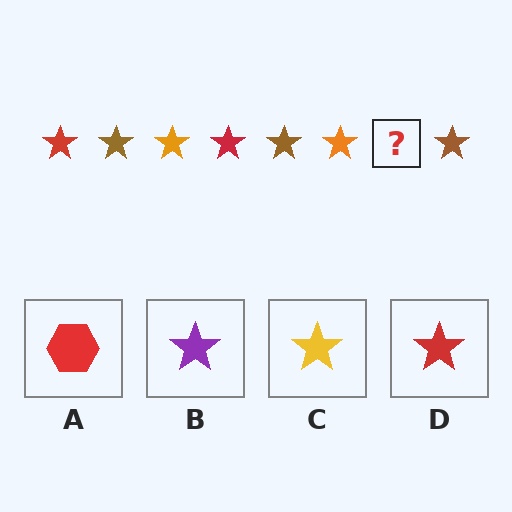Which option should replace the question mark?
Option D.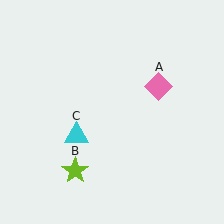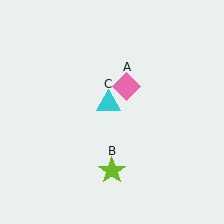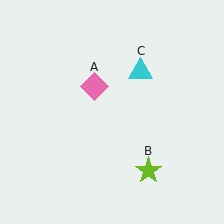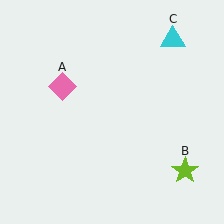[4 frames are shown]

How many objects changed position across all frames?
3 objects changed position: pink diamond (object A), lime star (object B), cyan triangle (object C).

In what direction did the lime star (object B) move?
The lime star (object B) moved right.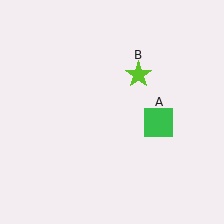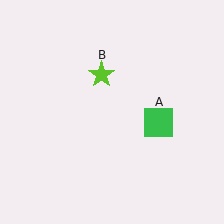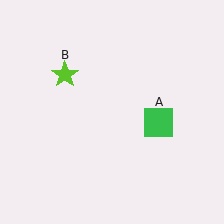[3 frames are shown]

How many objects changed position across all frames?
1 object changed position: lime star (object B).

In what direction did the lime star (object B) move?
The lime star (object B) moved left.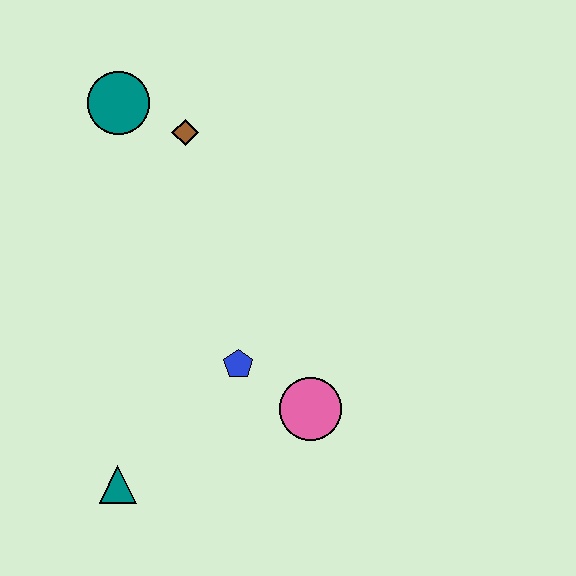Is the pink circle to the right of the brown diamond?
Yes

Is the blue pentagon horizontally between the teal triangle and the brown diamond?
No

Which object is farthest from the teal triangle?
The teal circle is farthest from the teal triangle.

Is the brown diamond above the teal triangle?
Yes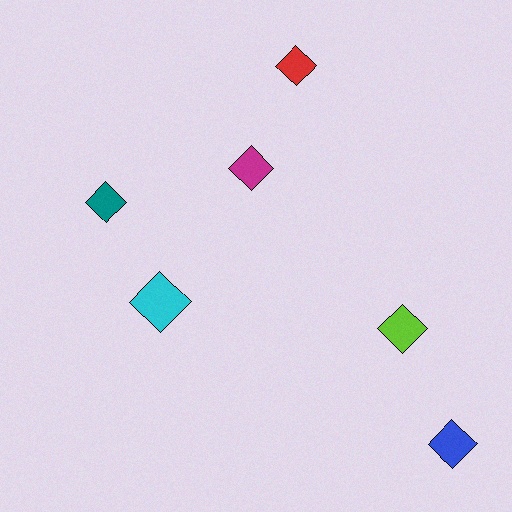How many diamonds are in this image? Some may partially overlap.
There are 6 diamonds.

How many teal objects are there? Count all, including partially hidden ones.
There is 1 teal object.